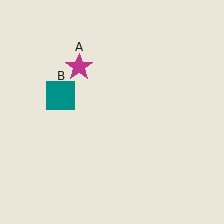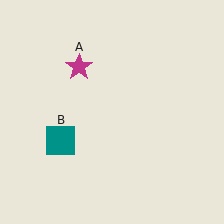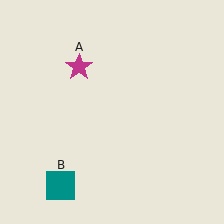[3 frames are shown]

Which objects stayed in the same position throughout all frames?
Magenta star (object A) remained stationary.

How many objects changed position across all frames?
1 object changed position: teal square (object B).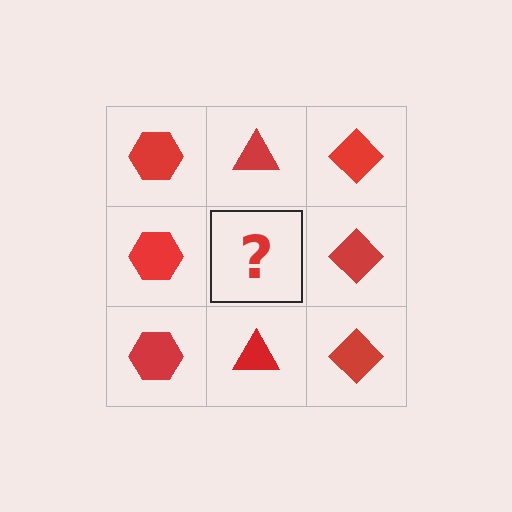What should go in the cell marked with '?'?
The missing cell should contain a red triangle.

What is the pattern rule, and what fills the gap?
The rule is that each column has a consistent shape. The gap should be filled with a red triangle.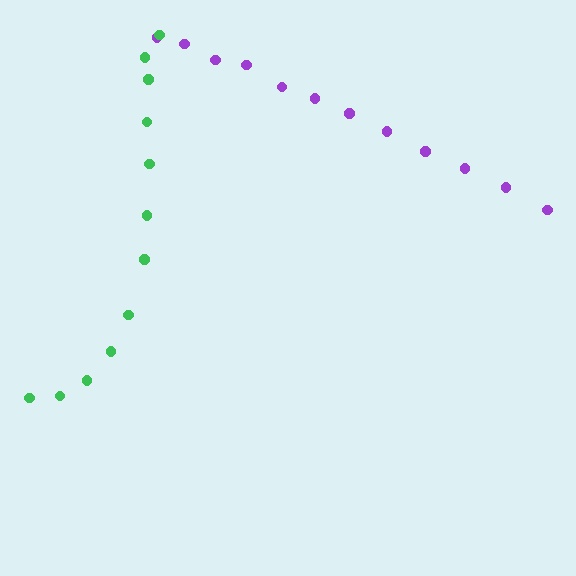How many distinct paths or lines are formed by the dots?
There are 2 distinct paths.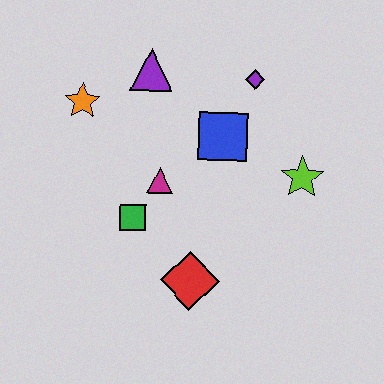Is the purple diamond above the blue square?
Yes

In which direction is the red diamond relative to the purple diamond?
The red diamond is below the purple diamond.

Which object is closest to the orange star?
The purple triangle is closest to the orange star.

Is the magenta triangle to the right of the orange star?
Yes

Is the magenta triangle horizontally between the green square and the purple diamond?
Yes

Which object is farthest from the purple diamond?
The red diamond is farthest from the purple diamond.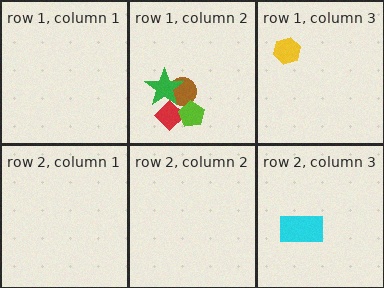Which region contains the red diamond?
The row 1, column 2 region.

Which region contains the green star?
The row 1, column 2 region.